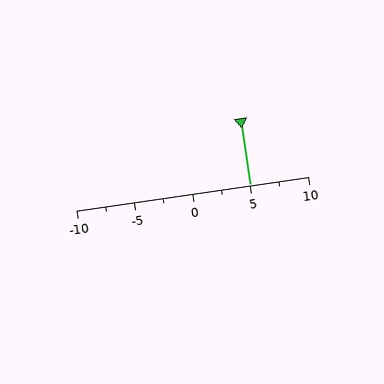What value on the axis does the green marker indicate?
The marker indicates approximately 5.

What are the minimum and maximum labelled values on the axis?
The axis runs from -10 to 10.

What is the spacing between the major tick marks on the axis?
The major ticks are spaced 5 apart.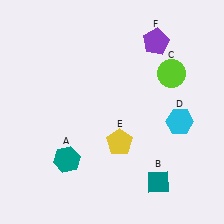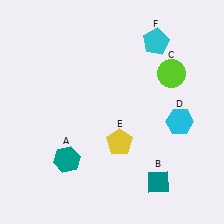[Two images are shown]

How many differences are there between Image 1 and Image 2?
There is 1 difference between the two images.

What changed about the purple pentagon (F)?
In Image 1, F is purple. In Image 2, it changed to cyan.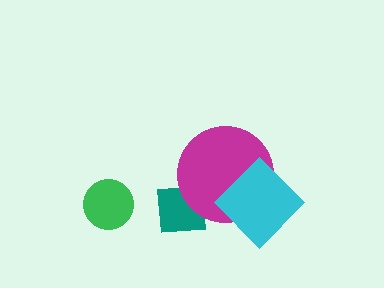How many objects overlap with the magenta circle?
2 objects overlap with the magenta circle.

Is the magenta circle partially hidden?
Yes, it is partially covered by another shape.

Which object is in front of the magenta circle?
The cyan diamond is in front of the magenta circle.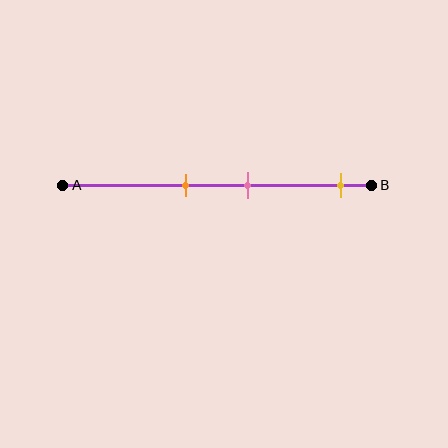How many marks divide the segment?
There are 3 marks dividing the segment.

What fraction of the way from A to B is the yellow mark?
The yellow mark is approximately 90% (0.9) of the way from A to B.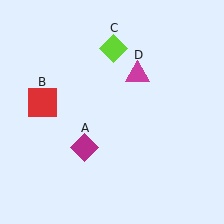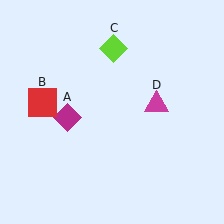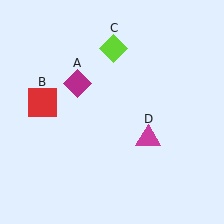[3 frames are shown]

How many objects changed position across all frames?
2 objects changed position: magenta diamond (object A), magenta triangle (object D).